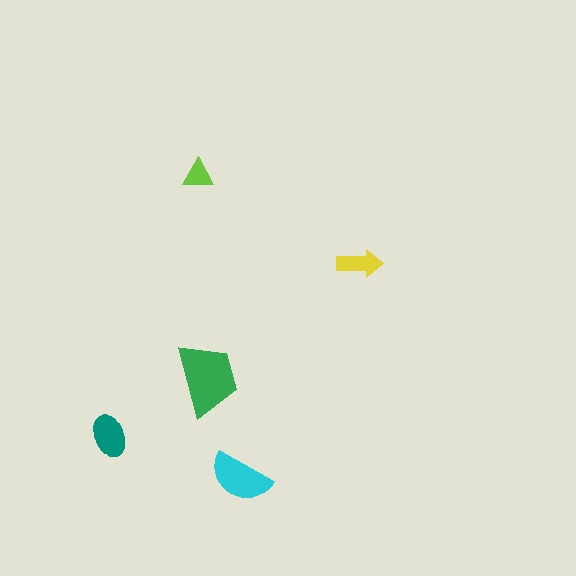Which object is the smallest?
The lime triangle.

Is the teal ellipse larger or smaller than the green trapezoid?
Smaller.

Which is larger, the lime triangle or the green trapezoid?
The green trapezoid.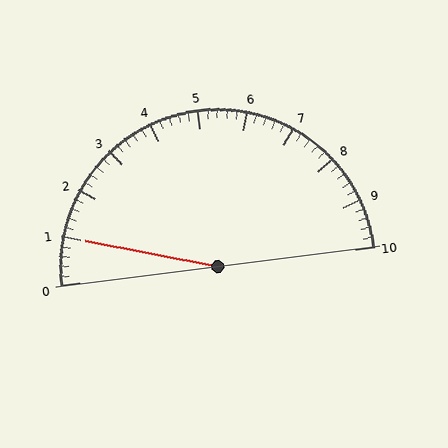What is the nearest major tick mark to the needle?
The nearest major tick mark is 1.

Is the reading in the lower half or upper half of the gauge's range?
The reading is in the lower half of the range (0 to 10).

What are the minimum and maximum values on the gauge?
The gauge ranges from 0 to 10.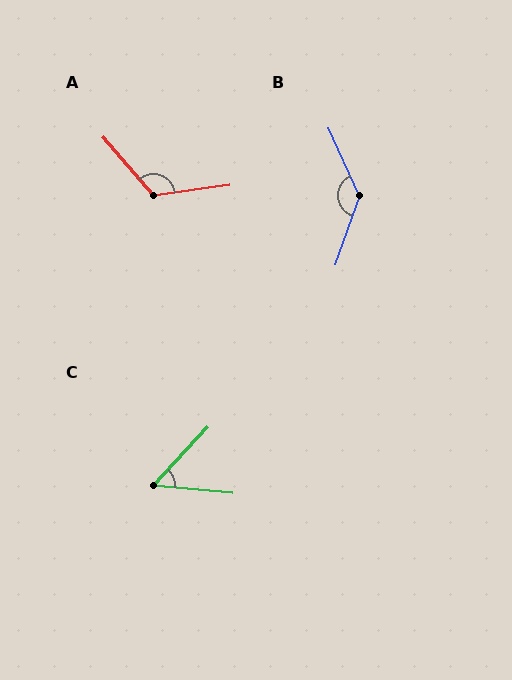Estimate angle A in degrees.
Approximately 123 degrees.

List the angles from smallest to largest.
C (52°), A (123°), B (137°).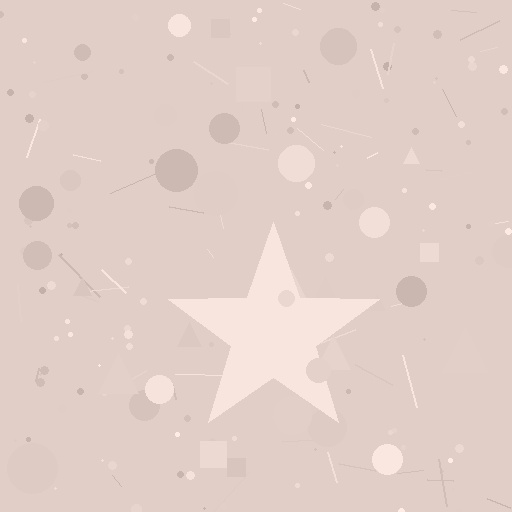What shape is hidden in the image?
A star is hidden in the image.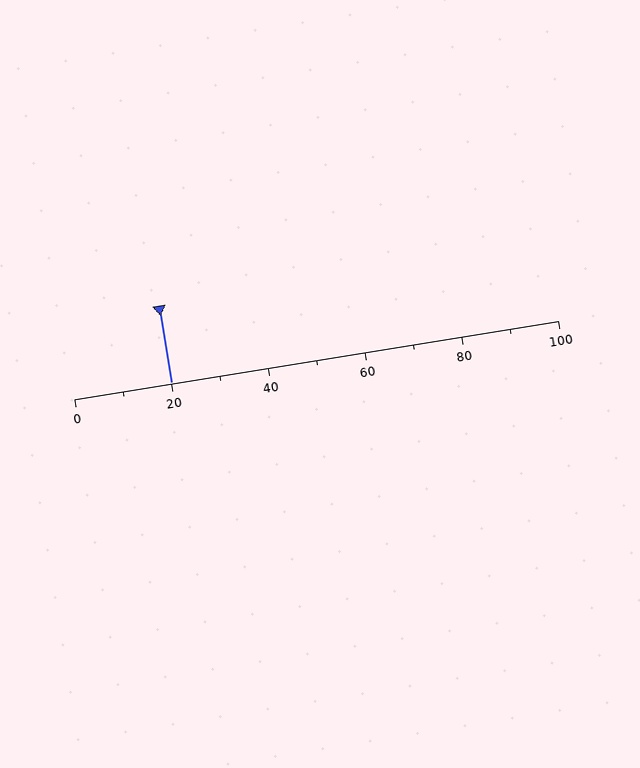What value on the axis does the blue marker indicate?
The marker indicates approximately 20.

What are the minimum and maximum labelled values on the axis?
The axis runs from 0 to 100.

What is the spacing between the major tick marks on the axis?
The major ticks are spaced 20 apart.